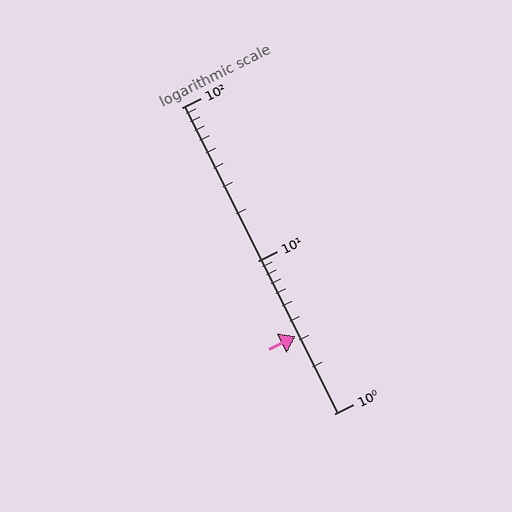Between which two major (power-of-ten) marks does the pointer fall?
The pointer is between 1 and 10.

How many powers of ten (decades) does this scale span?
The scale spans 2 decades, from 1 to 100.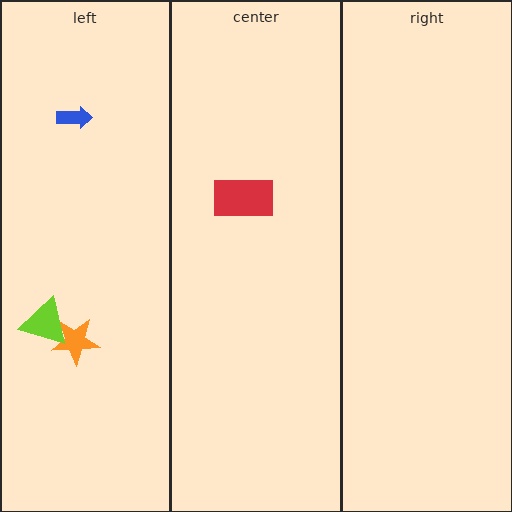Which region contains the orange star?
The left region.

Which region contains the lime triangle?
The left region.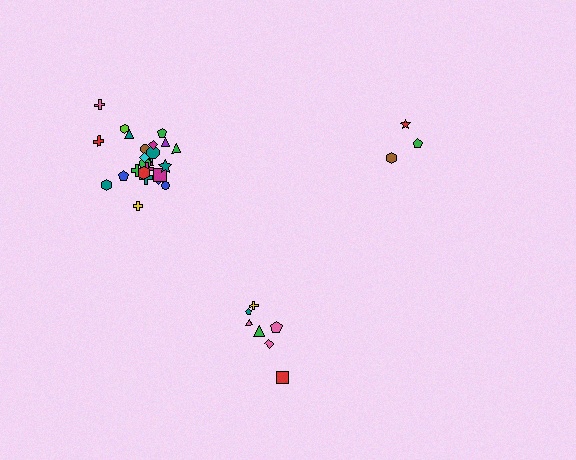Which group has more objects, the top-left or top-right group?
The top-left group.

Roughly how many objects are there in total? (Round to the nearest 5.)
Roughly 35 objects in total.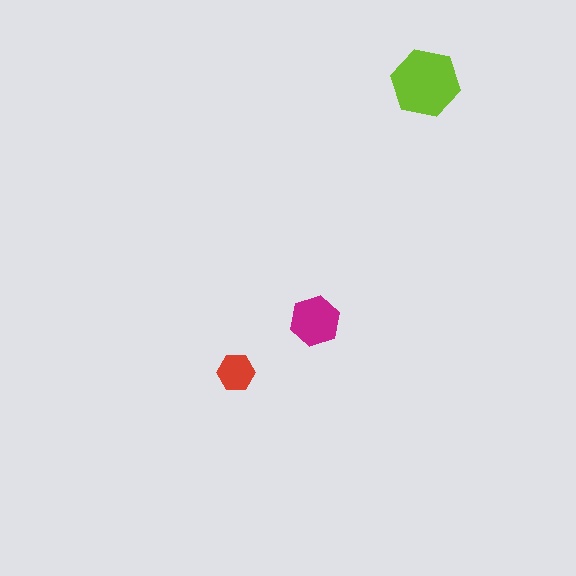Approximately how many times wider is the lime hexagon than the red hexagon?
About 2 times wider.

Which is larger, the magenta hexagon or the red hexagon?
The magenta one.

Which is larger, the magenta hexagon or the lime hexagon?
The lime one.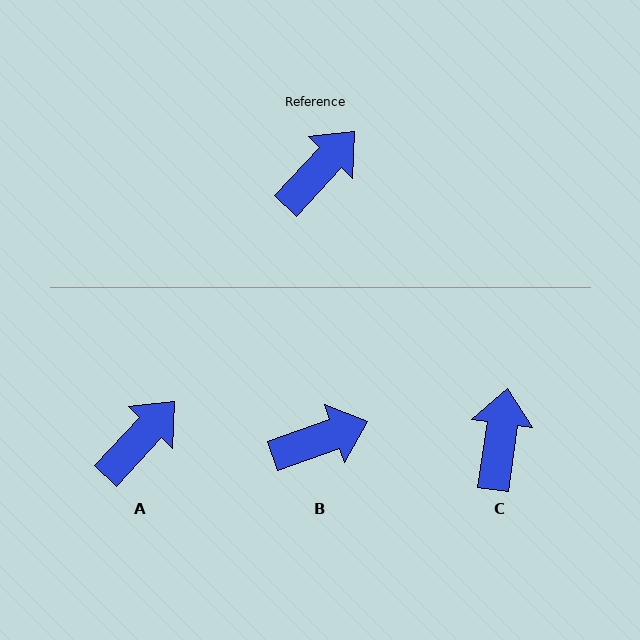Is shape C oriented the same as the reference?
No, it is off by about 35 degrees.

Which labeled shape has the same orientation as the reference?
A.